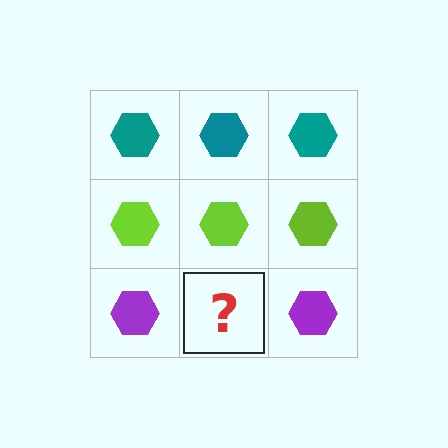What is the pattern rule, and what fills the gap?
The rule is that each row has a consistent color. The gap should be filled with a purple hexagon.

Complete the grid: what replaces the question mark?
The question mark should be replaced with a purple hexagon.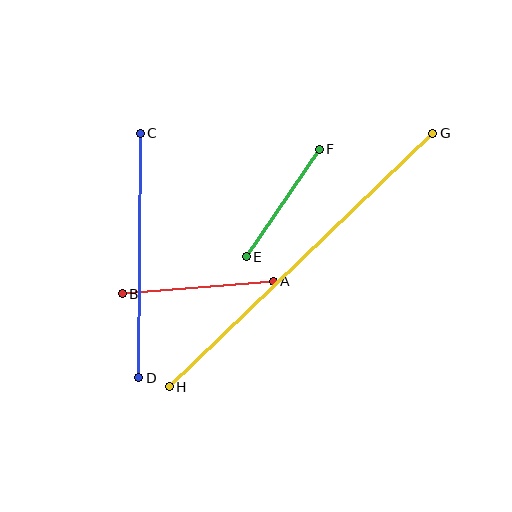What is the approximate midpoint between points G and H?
The midpoint is at approximately (301, 260) pixels.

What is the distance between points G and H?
The distance is approximately 366 pixels.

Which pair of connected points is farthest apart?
Points G and H are farthest apart.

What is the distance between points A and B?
The distance is approximately 151 pixels.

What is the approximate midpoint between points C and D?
The midpoint is at approximately (139, 256) pixels.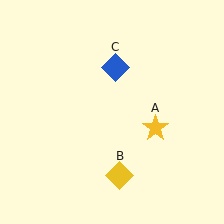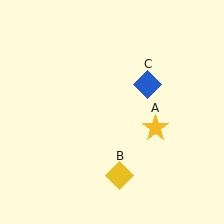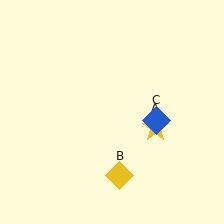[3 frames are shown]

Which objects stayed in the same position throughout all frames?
Yellow star (object A) and yellow diamond (object B) remained stationary.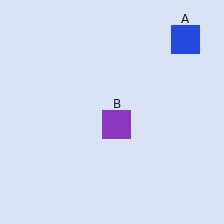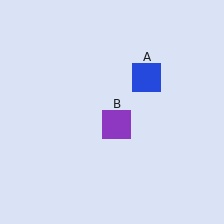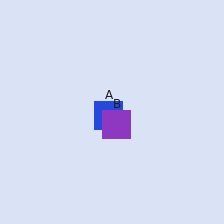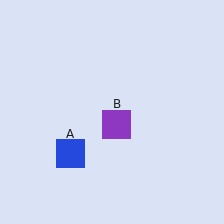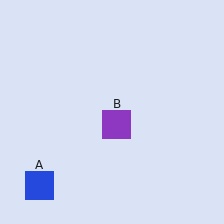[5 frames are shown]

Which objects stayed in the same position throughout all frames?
Purple square (object B) remained stationary.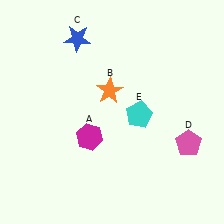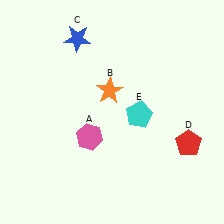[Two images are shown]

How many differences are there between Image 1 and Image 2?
There are 2 differences between the two images.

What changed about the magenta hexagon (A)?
In Image 1, A is magenta. In Image 2, it changed to pink.